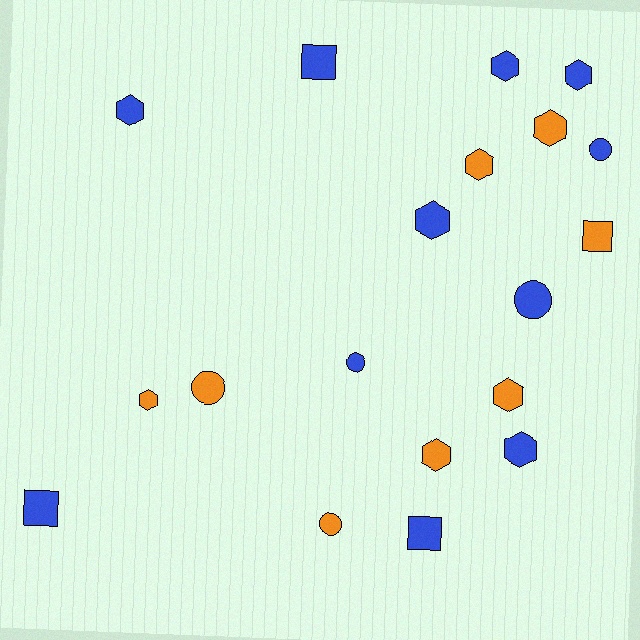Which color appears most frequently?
Blue, with 11 objects.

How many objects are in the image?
There are 19 objects.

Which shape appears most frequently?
Hexagon, with 10 objects.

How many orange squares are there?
There is 1 orange square.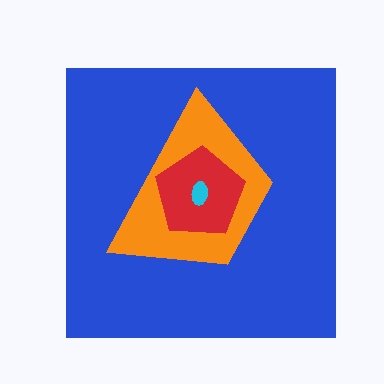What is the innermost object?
The cyan ellipse.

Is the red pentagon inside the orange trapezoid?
Yes.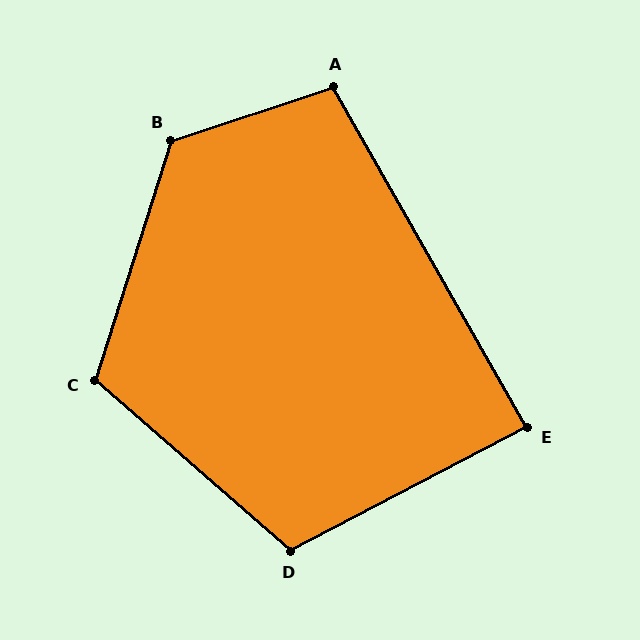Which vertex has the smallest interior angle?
E, at approximately 88 degrees.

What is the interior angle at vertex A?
Approximately 101 degrees (obtuse).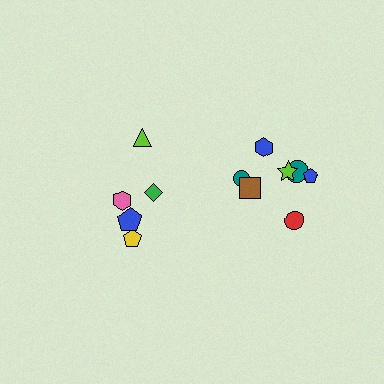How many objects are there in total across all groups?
There are 12 objects.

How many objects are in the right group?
There are 7 objects.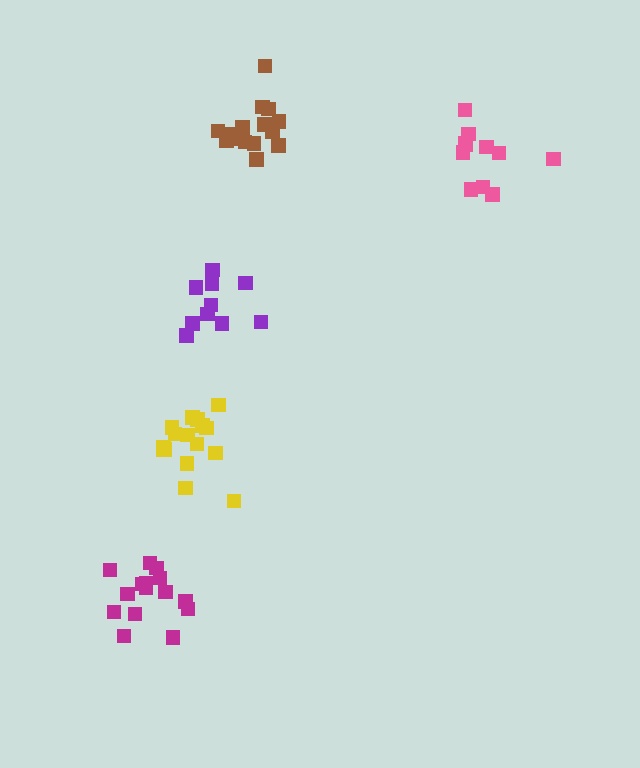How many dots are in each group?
Group 1: 11 dots, Group 2: 15 dots, Group 3: 16 dots, Group 4: 15 dots, Group 5: 10 dots (67 total).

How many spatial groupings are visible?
There are 5 spatial groupings.